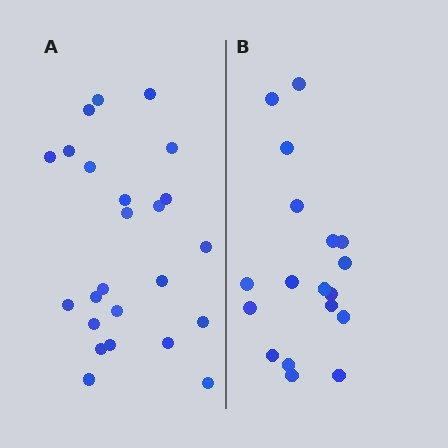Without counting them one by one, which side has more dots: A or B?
Region A (the left region) has more dots.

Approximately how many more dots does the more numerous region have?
Region A has about 6 more dots than region B.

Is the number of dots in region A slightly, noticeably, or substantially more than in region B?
Region A has noticeably more, but not dramatically so. The ratio is roughly 1.3 to 1.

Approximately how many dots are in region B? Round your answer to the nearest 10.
About 20 dots. (The exact count is 18, which rounds to 20.)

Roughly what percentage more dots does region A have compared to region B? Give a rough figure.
About 35% more.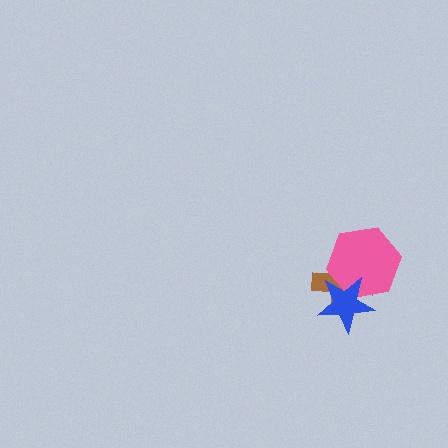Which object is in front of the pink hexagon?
The blue star is in front of the pink hexagon.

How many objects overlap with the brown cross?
2 objects overlap with the brown cross.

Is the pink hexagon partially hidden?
Yes, it is partially covered by another shape.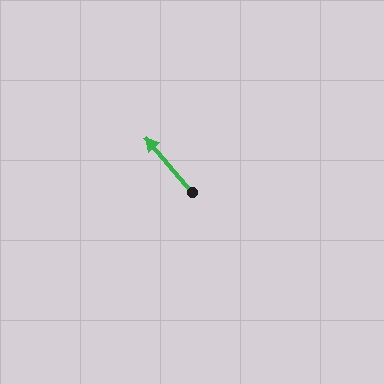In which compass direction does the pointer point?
Northwest.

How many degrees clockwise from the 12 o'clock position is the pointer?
Approximately 320 degrees.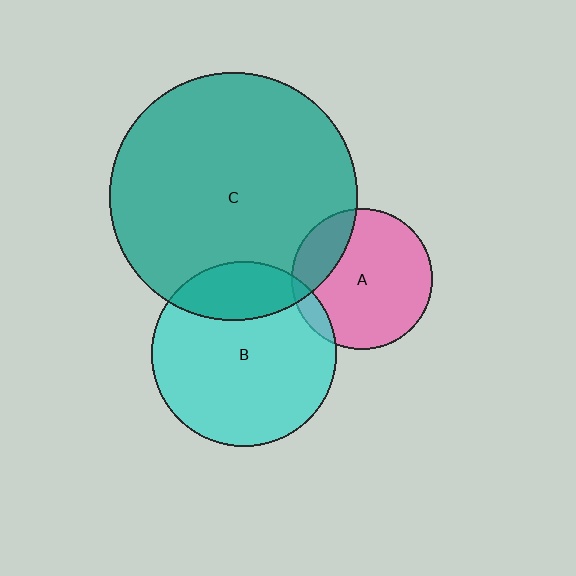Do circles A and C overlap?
Yes.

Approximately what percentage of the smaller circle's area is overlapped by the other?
Approximately 20%.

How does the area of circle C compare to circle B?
Approximately 1.8 times.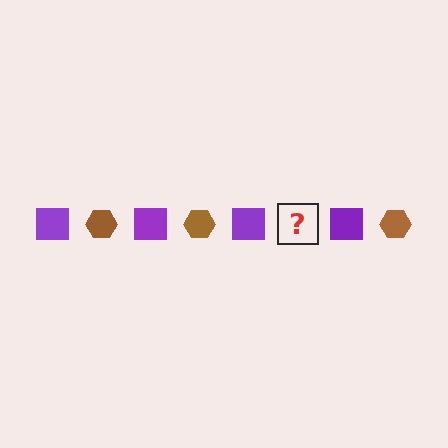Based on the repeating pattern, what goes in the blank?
The blank should be a brown hexagon.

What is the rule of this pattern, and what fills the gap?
The rule is that the pattern alternates between purple square and brown hexagon. The gap should be filled with a brown hexagon.